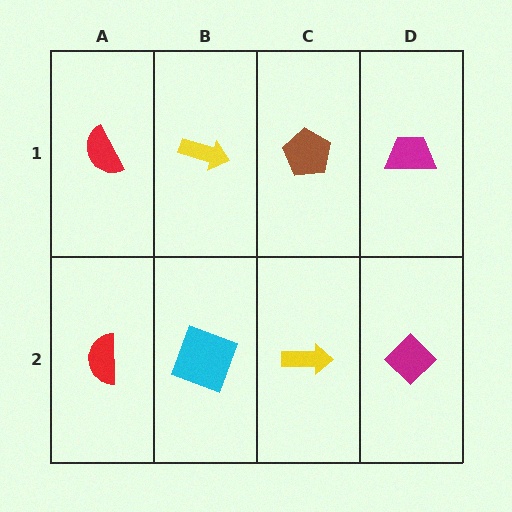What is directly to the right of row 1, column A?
A yellow arrow.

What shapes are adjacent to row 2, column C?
A brown pentagon (row 1, column C), a cyan square (row 2, column B), a magenta diamond (row 2, column D).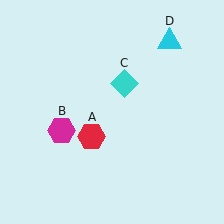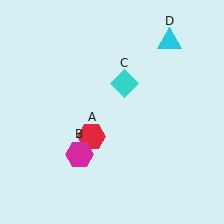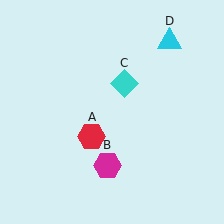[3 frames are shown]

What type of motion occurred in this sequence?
The magenta hexagon (object B) rotated counterclockwise around the center of the scene.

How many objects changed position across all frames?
1 object changed position: magenta hexagon (object B).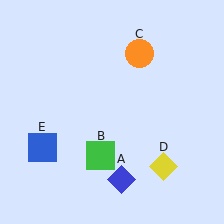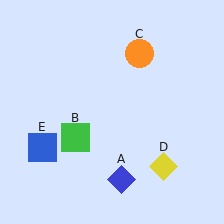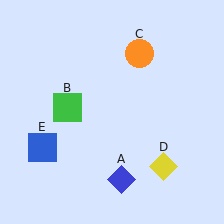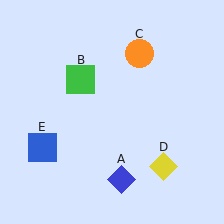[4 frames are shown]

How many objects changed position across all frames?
1 object changed position: green square (object B).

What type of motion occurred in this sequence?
The green square (object B) rotated clockwise around the center of the scene.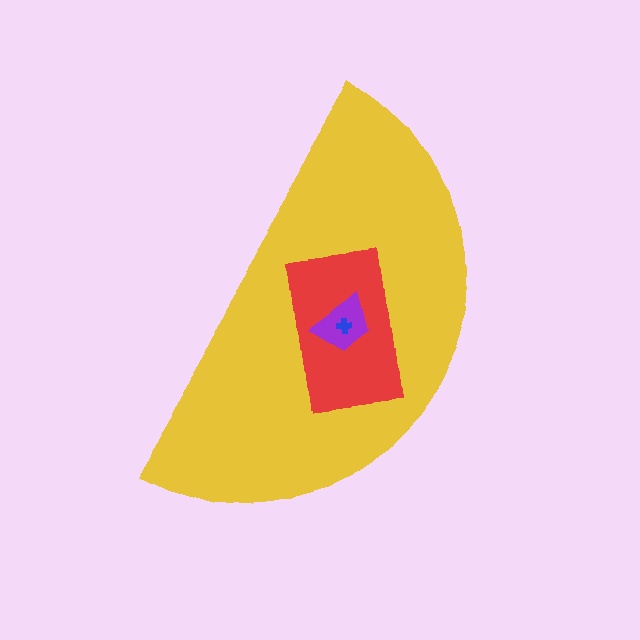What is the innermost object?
The blue cross.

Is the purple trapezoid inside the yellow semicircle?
Yes.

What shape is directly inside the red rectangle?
The purple trapezoid.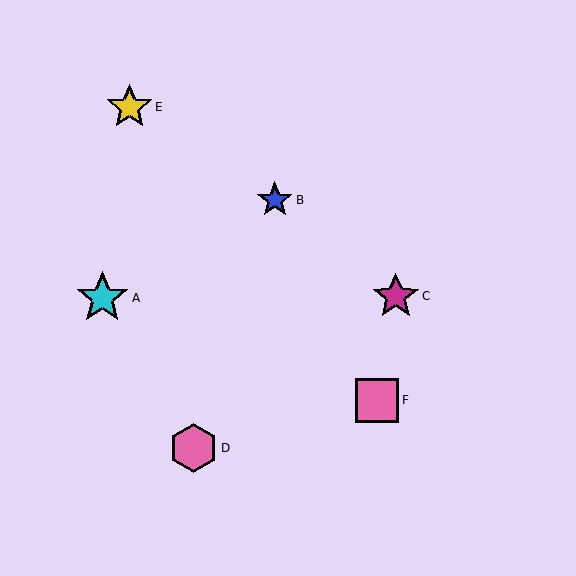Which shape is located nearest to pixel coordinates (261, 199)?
The blue star (labeled B) at (275, 200) is nearest to that location.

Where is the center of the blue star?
The center of the blue star is at (275, 200).